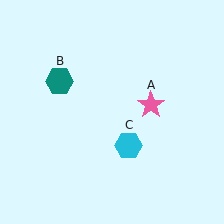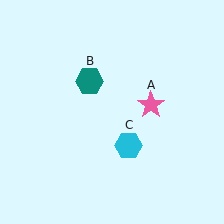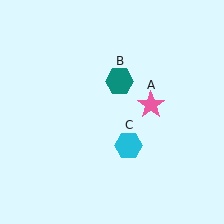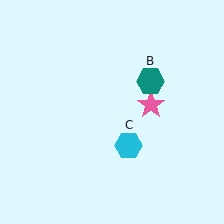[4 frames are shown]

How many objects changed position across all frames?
1 object changed position: teal hexagon (object B).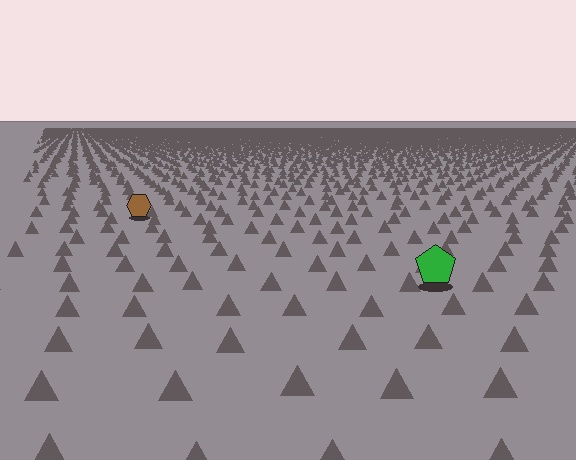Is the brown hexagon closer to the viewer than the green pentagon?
No. The green pentagon is closer — you can tell from the texture gradient: the ground texture is coarser near it.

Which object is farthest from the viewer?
The brown hexagon is farthest from the viewer. It appears smaller and the ground texture around it is denser.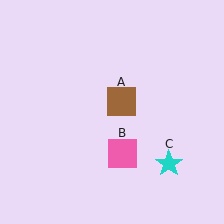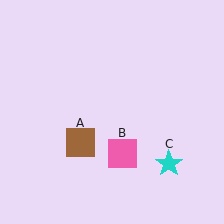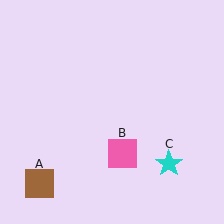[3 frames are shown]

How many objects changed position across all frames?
1 object changed position: brown square (object A).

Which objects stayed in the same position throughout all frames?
Pink square (object B) and cyan star (object C) remained stationary.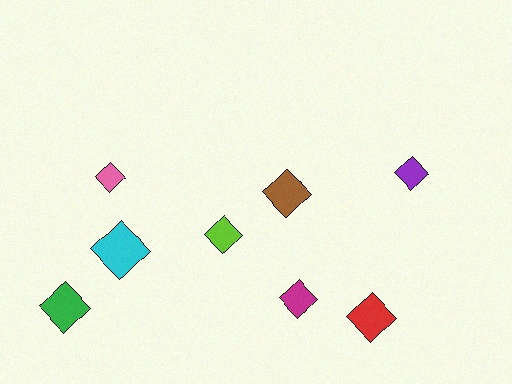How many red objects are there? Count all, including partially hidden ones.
There is 1 red object.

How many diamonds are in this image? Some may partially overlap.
There are 8 diamonds.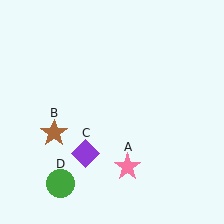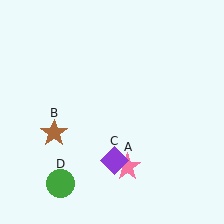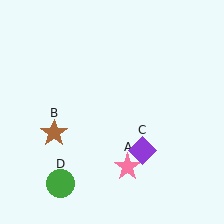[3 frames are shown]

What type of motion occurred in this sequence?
The purple diamond (object C) rotated counterclockwise around the center of the scene.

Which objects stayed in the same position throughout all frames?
Pink star (object A) and brown star (object B) and green circle (object D) remained stationary.